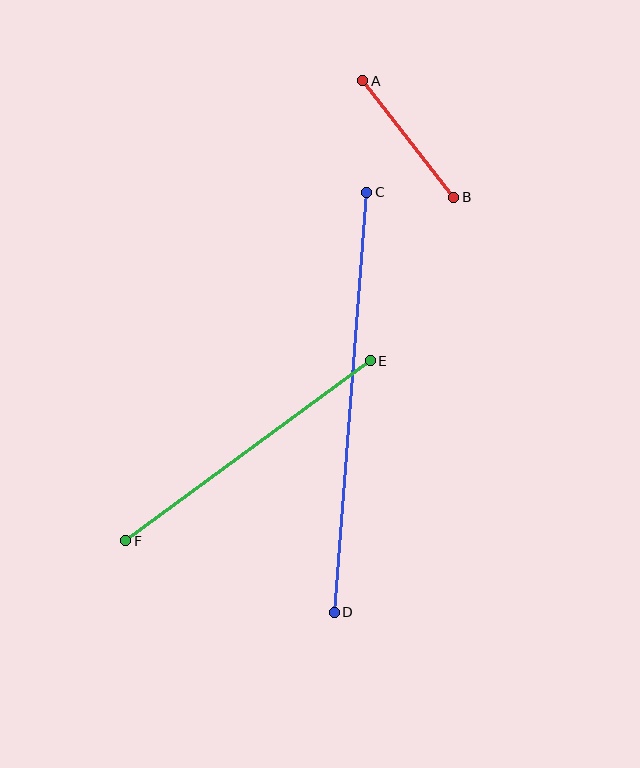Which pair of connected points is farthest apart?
Points C and D are farthest apart.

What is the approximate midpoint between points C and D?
The midpoint is at approximately (350, 402) pixels.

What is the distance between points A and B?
The distance is approximately 148 pixels.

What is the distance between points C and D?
The distance is approximately 421 pixels.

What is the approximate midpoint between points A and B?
The midpoint is at approximately (408, 139) pixels.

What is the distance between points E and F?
The distance is approximately 304 pixels.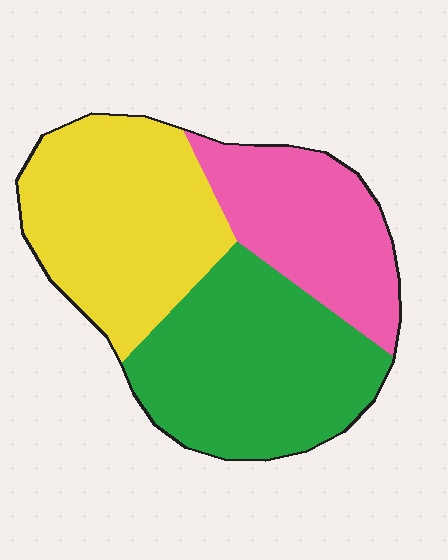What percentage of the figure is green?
Green covers about 40% of the figure.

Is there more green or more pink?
Green.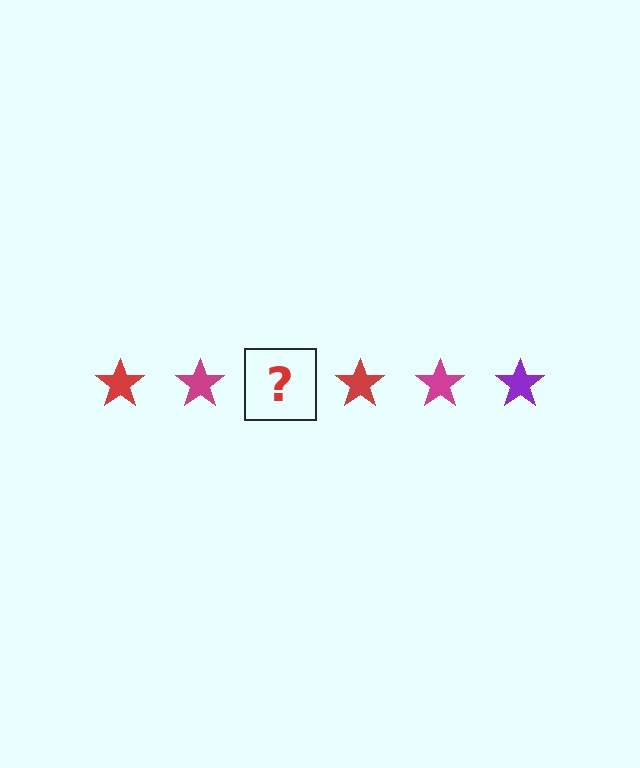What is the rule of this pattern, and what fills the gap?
The rule is that the pattern cycles through red, magenta, purple stars. The gap should be filled with a purple star.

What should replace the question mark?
The question mark should be replaced with a purple star.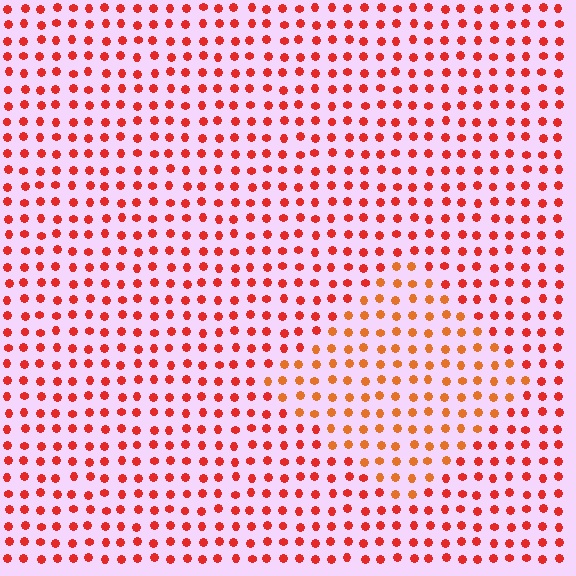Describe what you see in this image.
The image is filled with small red elements in a uniform arrangement. A diamond-shaped region is visible where the elements are tinted to a slightly different hue, forming a subtle color boundary.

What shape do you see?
I see a diamond.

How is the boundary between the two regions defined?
The boundary is defined purely by a slight shift in hue (about 23 degrees). Spacing, size, and orientation are identical on both sides.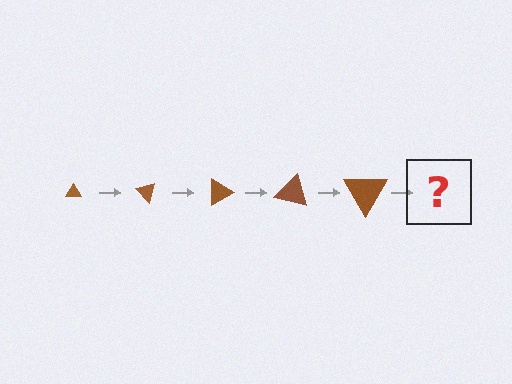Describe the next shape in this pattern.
It should be a triangle, larger than the previous one and rotated 225 degrees from the start.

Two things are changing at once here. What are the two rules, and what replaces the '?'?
The two rules are that the triangle grows larger each step and it rotates 45 degrees each step. The '?' should be a triangle, larger than the previous one and rotated 225 degrees from the start.